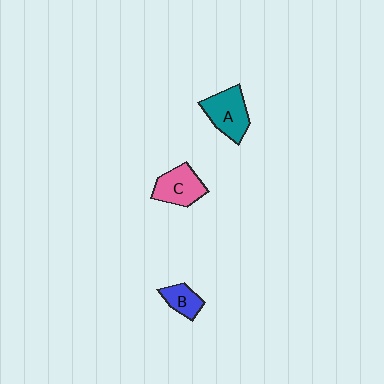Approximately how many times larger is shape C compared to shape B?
Approximately 1.6 times.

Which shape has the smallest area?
Shape B (blue).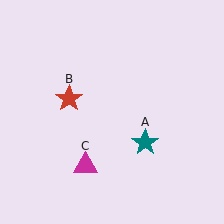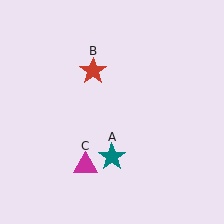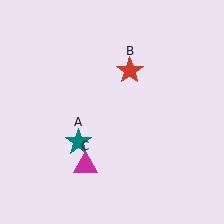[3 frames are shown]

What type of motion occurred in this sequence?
The teal star (object A), red star (object B) rotated clockwise around the center of the scene.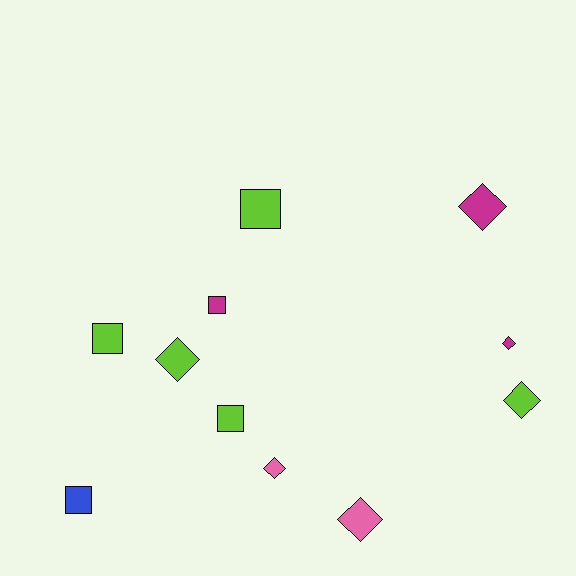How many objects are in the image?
There are 11 objects.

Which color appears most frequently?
Lime, with 5 objects.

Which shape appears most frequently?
Diamond, with 6 objects.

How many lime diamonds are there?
There are 2 lime diamonds.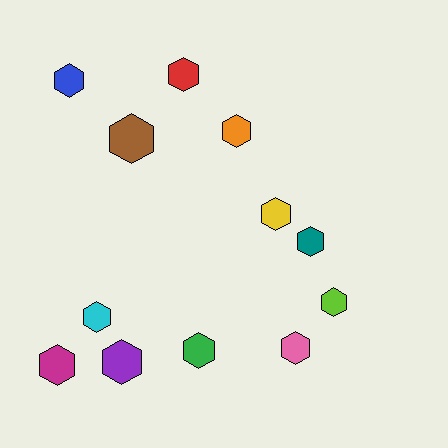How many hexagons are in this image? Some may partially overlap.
There are 12 hexagons.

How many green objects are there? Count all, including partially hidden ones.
There is 1 green object.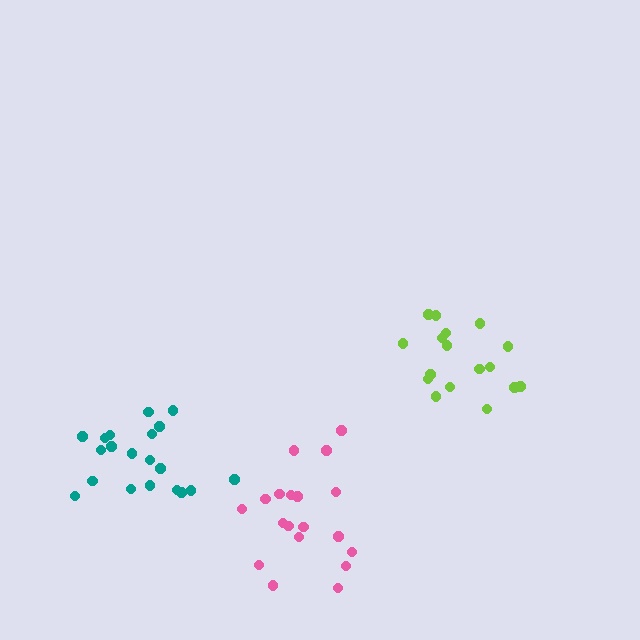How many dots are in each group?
Group 1: 20 dots, Group 2: 19 dots, Group 3: 17 dots (56 total).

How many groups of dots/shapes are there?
There are 3 groups.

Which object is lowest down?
The pink cluster is bottommost.